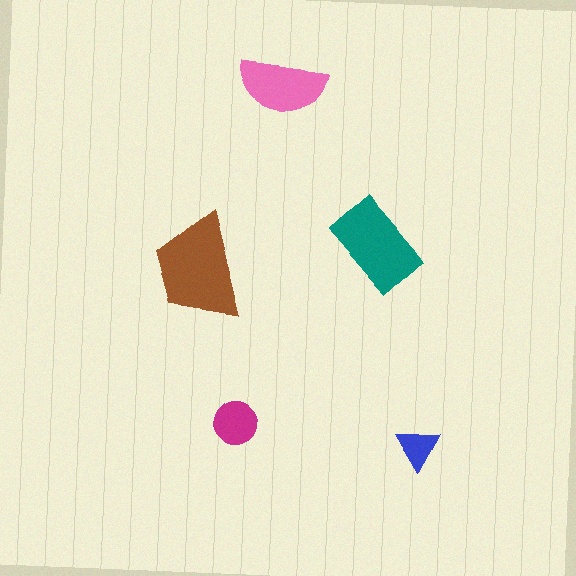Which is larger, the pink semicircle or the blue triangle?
The pink semicircle.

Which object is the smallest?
The blue triangle.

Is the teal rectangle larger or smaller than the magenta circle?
Larger.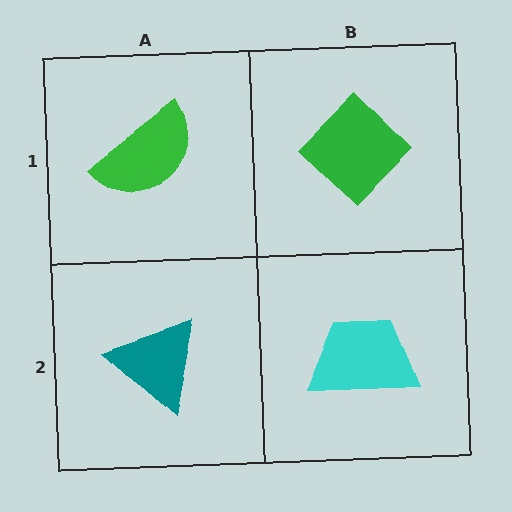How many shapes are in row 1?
2 shapes.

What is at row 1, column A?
A green semicircle.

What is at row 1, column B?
A green diamond.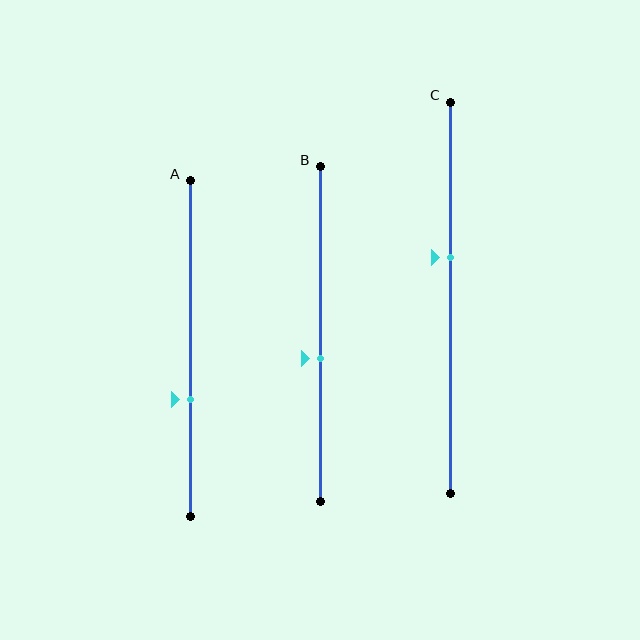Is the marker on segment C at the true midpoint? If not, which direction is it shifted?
No, the marker on segment C is shifted upward by about 10% of the segment length.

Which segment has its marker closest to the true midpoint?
Segment B has its marker closest to the true midpoint.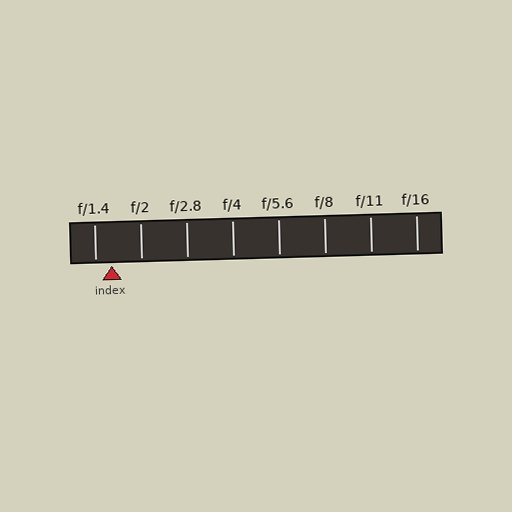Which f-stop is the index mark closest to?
The index mark is closest to f/1.4.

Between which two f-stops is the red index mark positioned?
The index mark is between f/1.4 and f/2.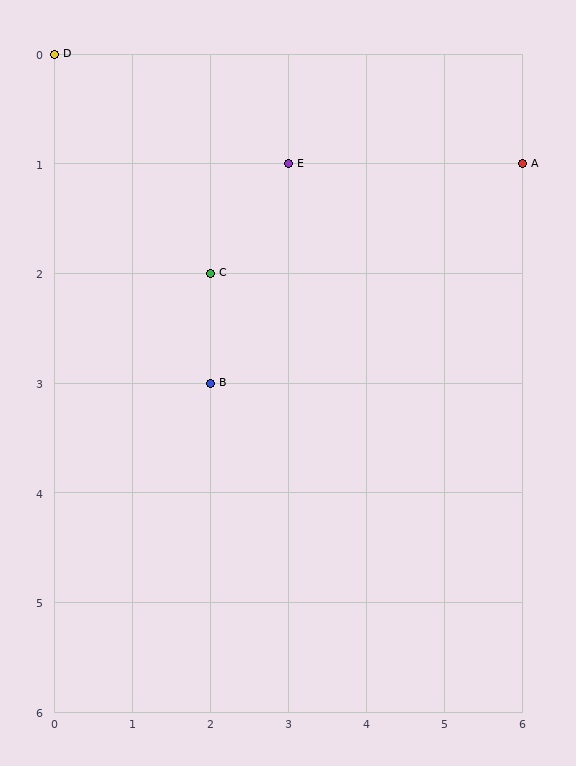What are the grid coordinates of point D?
Point D is at grid coordinates (0, 0).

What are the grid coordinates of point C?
Point C is at grid coordinates (2, 2).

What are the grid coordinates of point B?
Point B is at grid coordinates (2, 3).